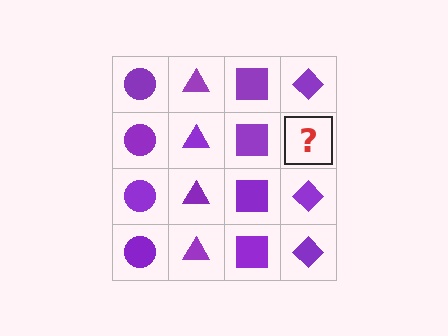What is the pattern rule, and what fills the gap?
The rule is that each column has a consistent shape. The gap should be filled with a purple diamond.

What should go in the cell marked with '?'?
The missing cell should contain a purple diamond.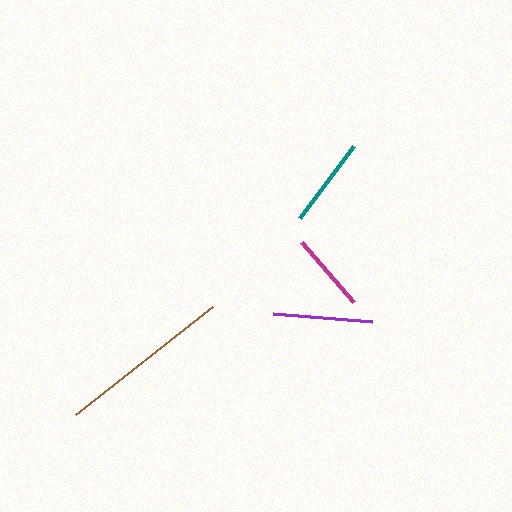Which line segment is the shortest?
The magenta line is the shortest at approximately 80 pixels.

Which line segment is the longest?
The brown line is the longest at approximately 175 pixels.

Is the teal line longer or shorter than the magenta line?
The teal line is longer than the magenta line.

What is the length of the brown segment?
The brown segment is approximately 175 pixels long.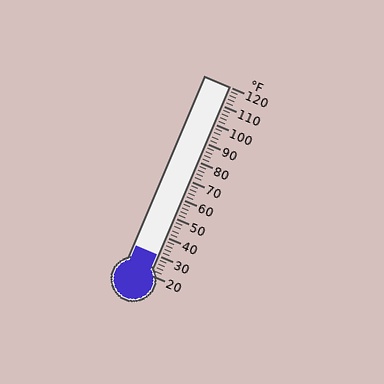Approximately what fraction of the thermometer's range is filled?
The thermometer is filled to approximately 10% of its range.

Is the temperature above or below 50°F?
The temperature is below 50°F.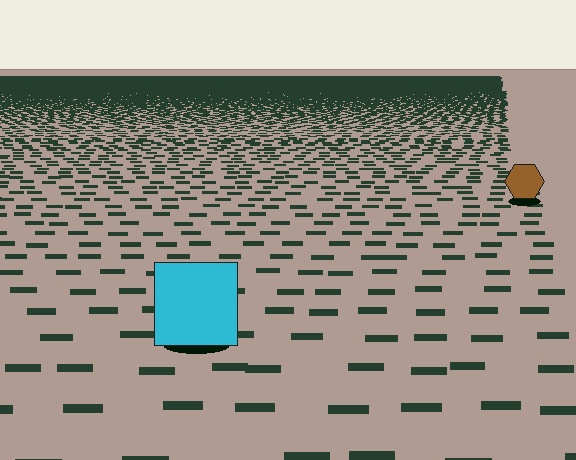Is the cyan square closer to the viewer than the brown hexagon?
Yes. The cyan square is closer — you can tell from the texture gradient: the ground texture is coarser near it.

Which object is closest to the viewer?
The cyan square is closest. The texture marks near it are larger and more spread out.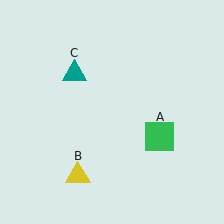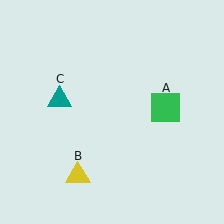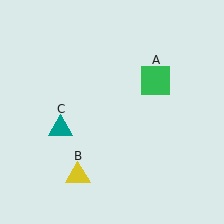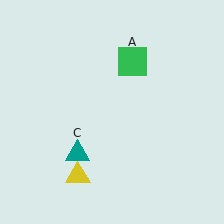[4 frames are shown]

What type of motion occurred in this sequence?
The green square (object A), teal triangle (object C) rotated counterclockwise around the center of the scene.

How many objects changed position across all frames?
2 objects changed position: green square (object A), teal triangle (object C).